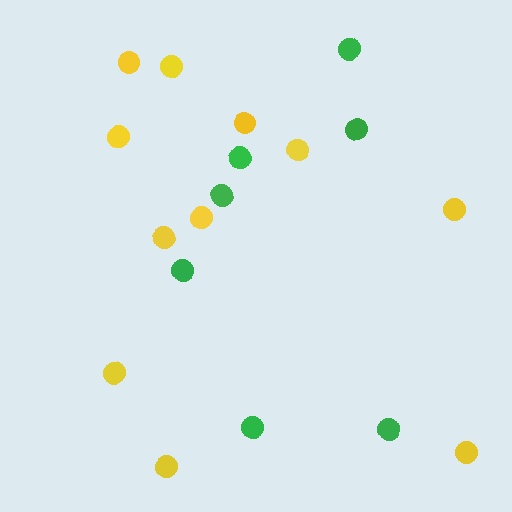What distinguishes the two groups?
There are 2 groups: one group of green circles (7) and one group of yellow circles (11).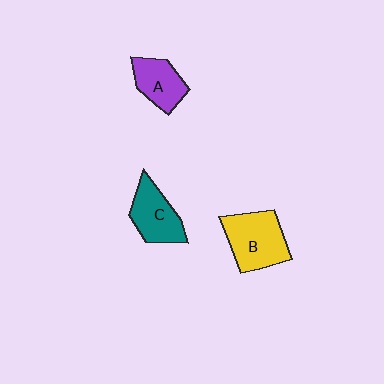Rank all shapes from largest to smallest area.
From largest to smallest: B (yellow), C (teal), A (purple).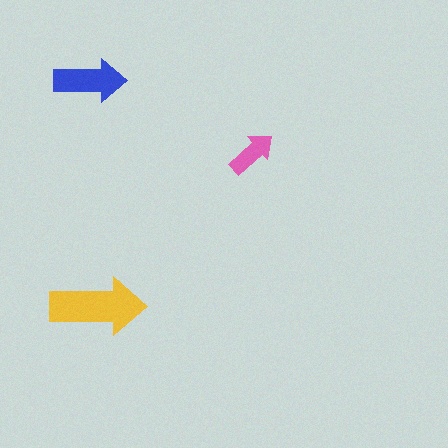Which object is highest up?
The blue arrow is topmost.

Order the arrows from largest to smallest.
the yellow one, the blue one, the pink one.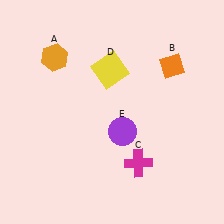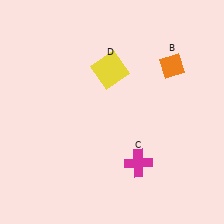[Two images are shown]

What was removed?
The purple circle (E), the orange hexagon (A) were removed in Image 2.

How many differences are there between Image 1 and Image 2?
There are 2 differences between the two images.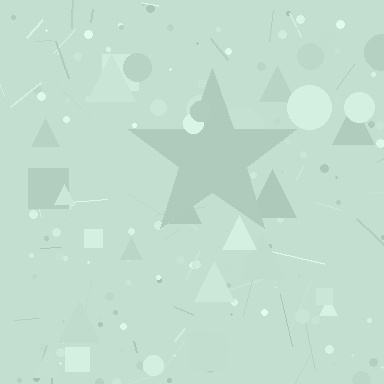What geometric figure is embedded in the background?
A star is embedded in the background.